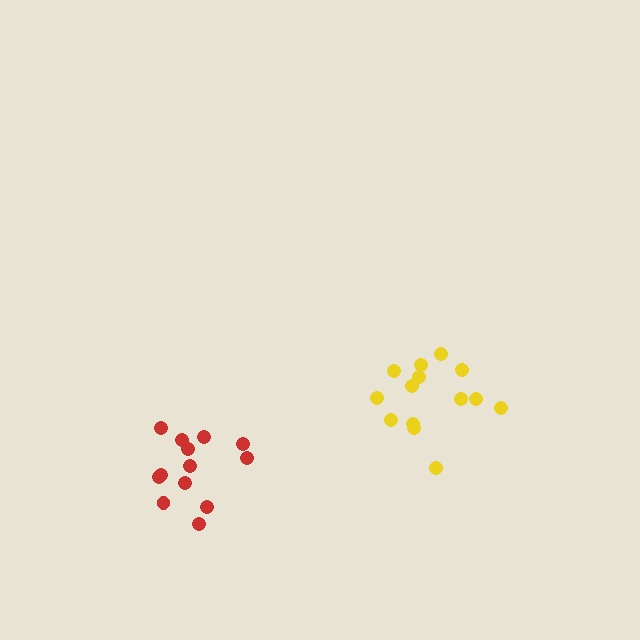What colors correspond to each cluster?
The clusters are colored: red, yellow.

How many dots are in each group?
Group 1: 13 dots, Group 2: 14 dots (27 total).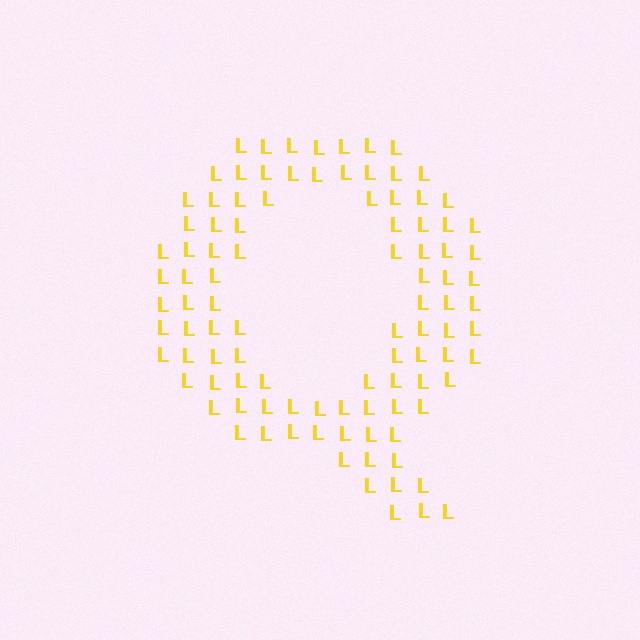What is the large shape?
The large shape is the letter Q.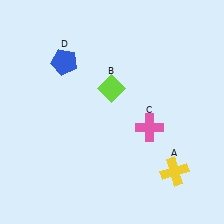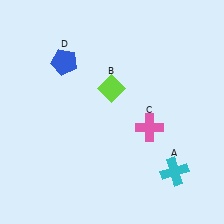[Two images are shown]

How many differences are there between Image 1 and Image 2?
There is 1 difference between the two images.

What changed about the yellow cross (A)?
In Image 1, A is yellow. In Image 2, it changed to cyan.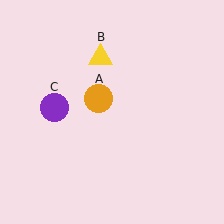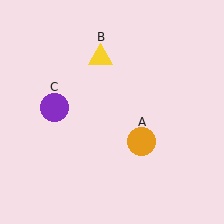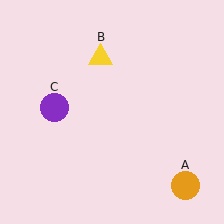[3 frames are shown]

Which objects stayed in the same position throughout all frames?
Yellow triangle (object B) and purple circle (object C) remained stationary.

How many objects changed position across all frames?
1 object changed position: orange circle (object A).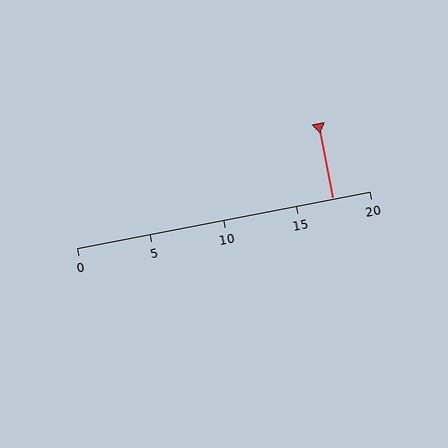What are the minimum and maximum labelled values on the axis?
The axis runs from 0 to 20.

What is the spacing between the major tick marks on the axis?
The major ticks are spaced 5 apart.